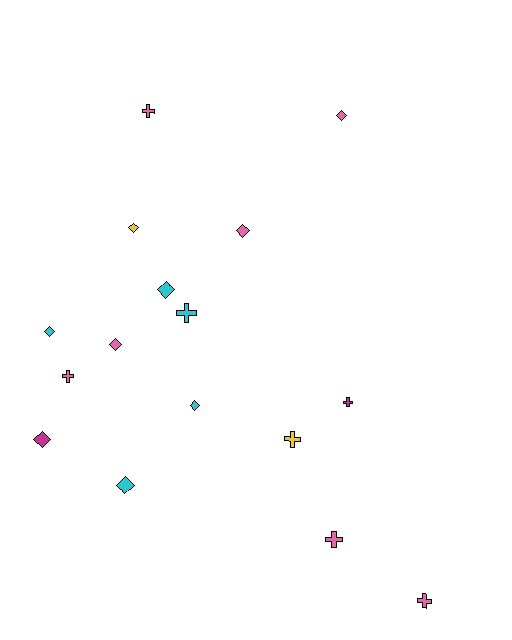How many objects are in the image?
There are 16 objects.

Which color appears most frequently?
Pink, with 7 objects.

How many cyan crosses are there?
There is 1 cyan cross.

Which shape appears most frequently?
Diamond, with 9 objects.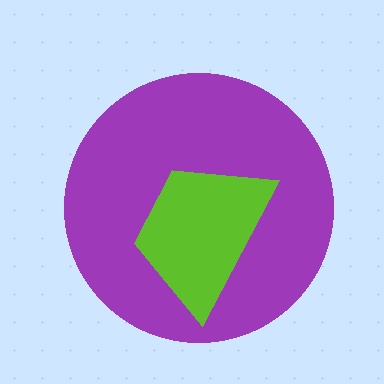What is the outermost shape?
The purple circle.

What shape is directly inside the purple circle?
The lime trapezoid.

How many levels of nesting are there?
2.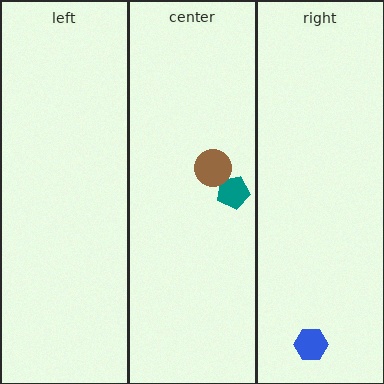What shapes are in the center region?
The teal pentagon, the brown circle.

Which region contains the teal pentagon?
The center region.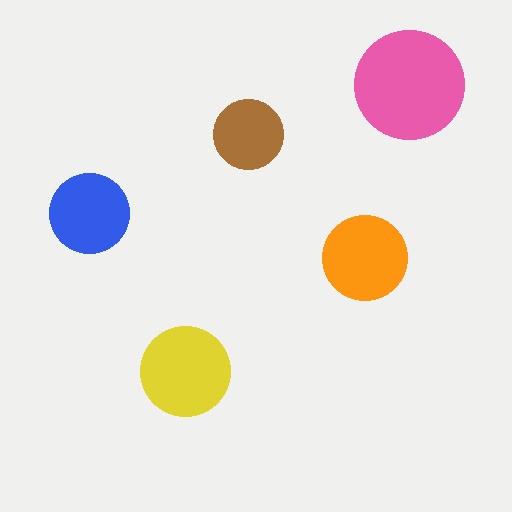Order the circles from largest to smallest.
the pink one, the yellow one, the orange one, the blue one, the brown one.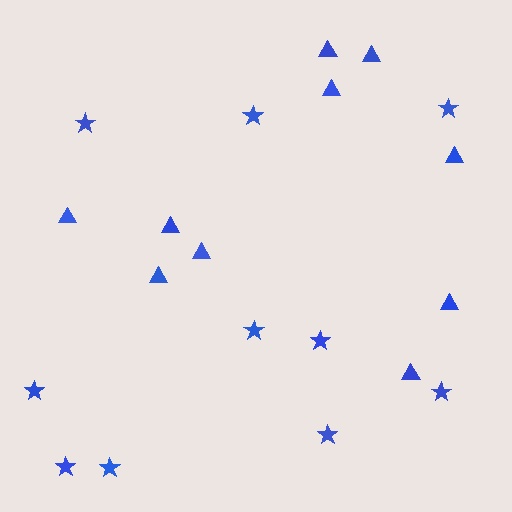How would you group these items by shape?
There are 2 groups: one group of triangles (10) and one group of stars (10).